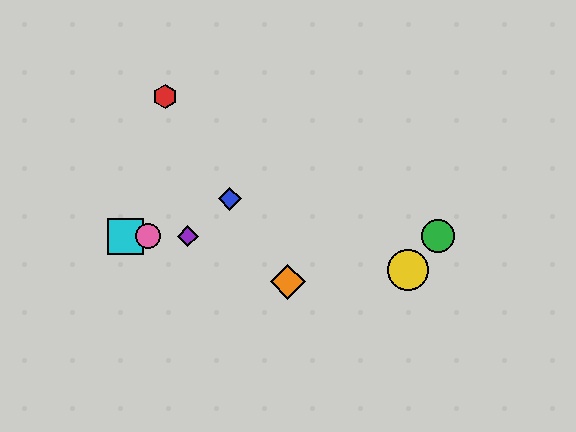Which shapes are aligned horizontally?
The green circle, the purple diamond, the cyan square, the pink circle are aligned horizontally.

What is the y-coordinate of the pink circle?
The pink circle is at y≈236.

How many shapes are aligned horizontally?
4 shapes (the green circle, the purple diamond, the cyan square, the pink circle) are aligned horizontally.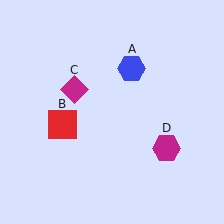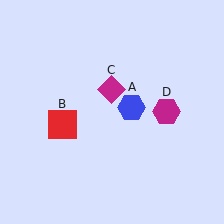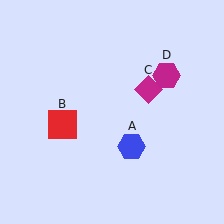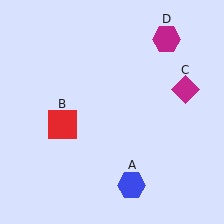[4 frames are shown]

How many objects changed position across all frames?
3 objects changed position: blue hexagon (object A), magenta diamond (object C), magenta hexagon (object D).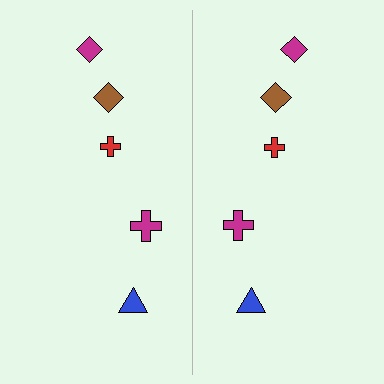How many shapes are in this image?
There are 10 shapes in this image.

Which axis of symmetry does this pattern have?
The pattern has a vertical axis of symmetry running through the center of the image.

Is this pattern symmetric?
Yes, this pattern has bilateral (reflection) symmetry.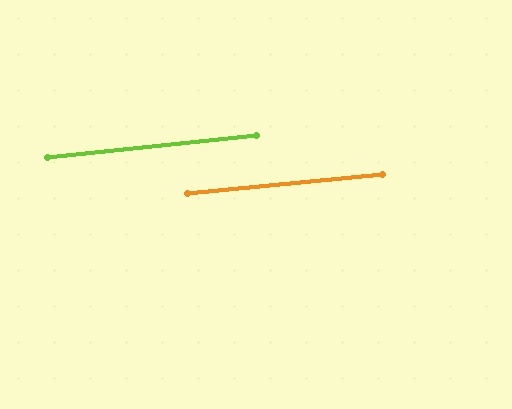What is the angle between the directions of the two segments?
Approximately 1 degree.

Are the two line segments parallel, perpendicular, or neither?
Parallel — their directions differ by only 0.6°.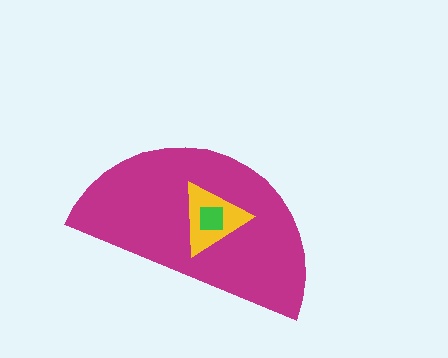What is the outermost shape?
The magenta semicircle.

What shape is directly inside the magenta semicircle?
The yellow triangle.